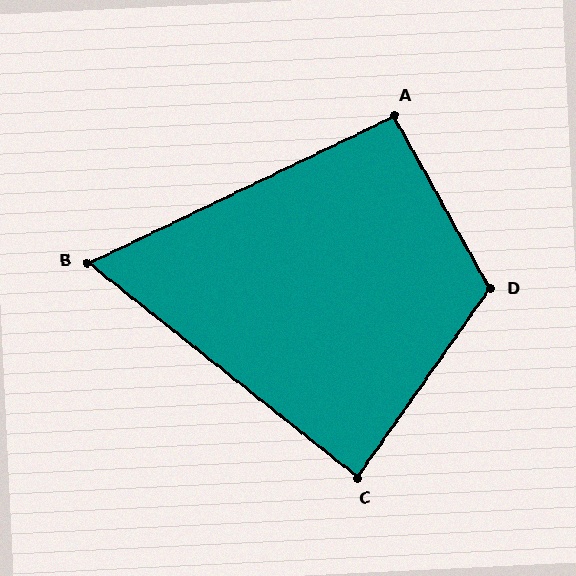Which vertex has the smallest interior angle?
B, at approximately 64 degrees.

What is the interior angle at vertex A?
Approximately 93 degrees (approximately right).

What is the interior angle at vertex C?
Approximately 87 degrees (approximately right).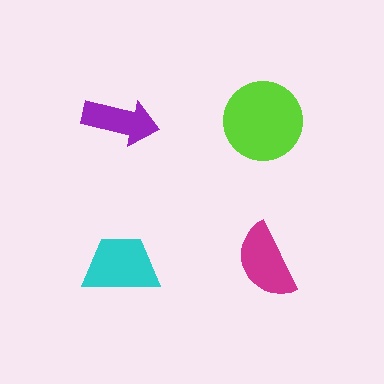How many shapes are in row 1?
2 shapes.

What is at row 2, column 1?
A cyan trapezoid.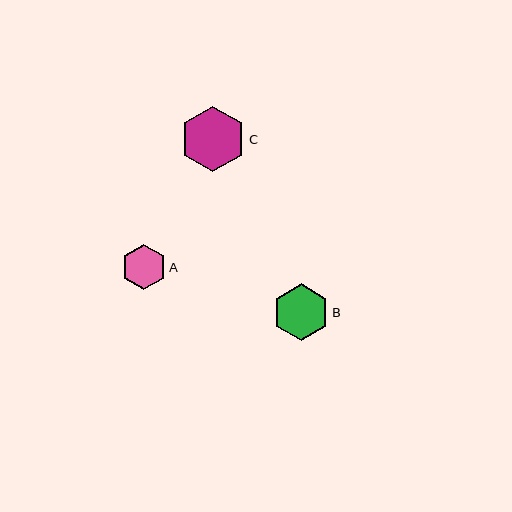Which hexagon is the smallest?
Hexagon A is the smallest with a size of approximately 45 pixels.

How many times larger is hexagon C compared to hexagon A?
Hexagon C is approximately 1.4 times the size of hexagon A.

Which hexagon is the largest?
Hexagon C is the largest with a size of approximately 66 pixels.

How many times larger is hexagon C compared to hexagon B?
Hexagon C is approximately 1.2 times the size of hexagon B.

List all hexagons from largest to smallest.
From largest to smallest: C, B, A.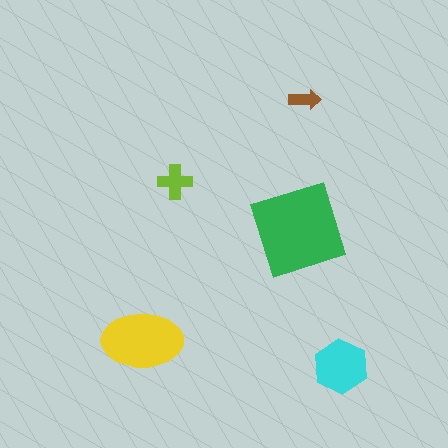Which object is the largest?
The green square.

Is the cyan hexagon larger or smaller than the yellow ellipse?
Smaller.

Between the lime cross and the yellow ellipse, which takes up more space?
The yellow ellipse.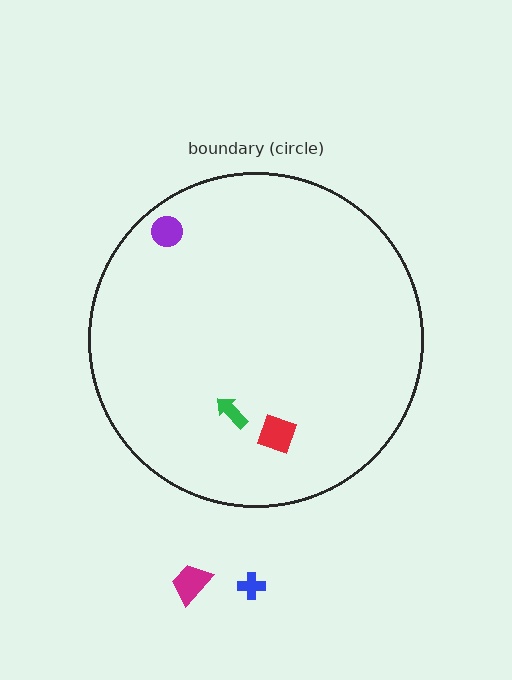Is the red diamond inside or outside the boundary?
Inside.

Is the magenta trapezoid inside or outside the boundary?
Outside.